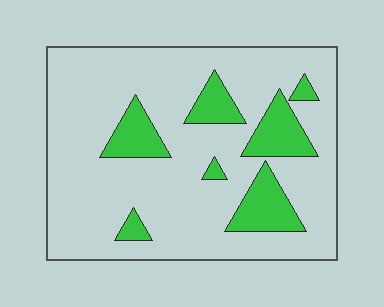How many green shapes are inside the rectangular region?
7.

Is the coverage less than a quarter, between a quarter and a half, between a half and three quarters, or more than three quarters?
Less than a quarter.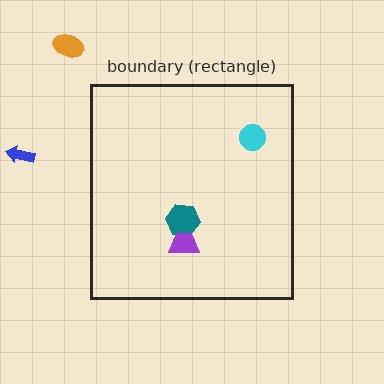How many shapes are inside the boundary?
3 inside, 2 outside.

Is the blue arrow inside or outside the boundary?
Outside.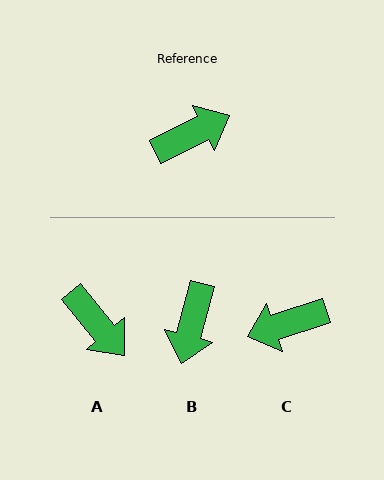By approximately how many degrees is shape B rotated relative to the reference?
Approximately 131 degrees clockwise.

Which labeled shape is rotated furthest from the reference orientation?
C, about 172 degrees away.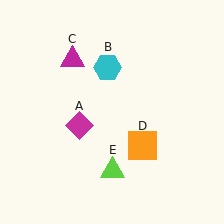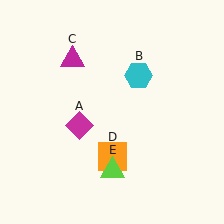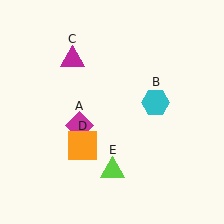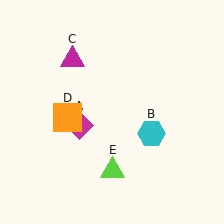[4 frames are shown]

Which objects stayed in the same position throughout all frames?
Magenta diamond (object A) and magenta triangle (object C) and lime triangle (object E) remained stationary.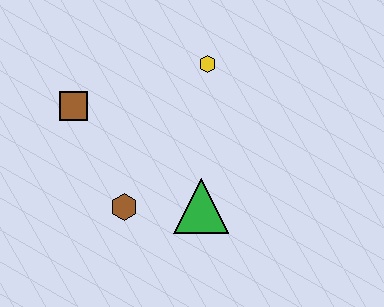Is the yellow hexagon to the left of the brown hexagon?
No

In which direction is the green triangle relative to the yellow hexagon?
The green triangle is below the yellow hexagon.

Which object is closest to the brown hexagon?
The green triangle is closest to the brown hexagon.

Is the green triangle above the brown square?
No